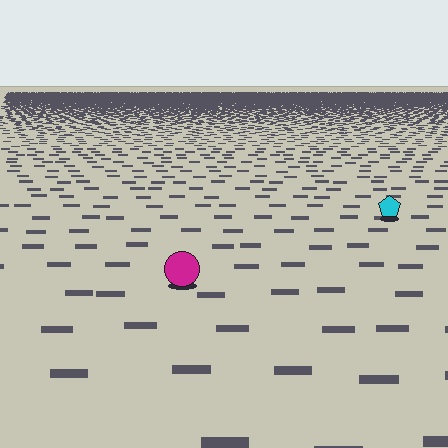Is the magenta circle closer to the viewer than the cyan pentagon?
Yes. The magenta circle is closer — you can tell from the texture gradient: the ground texture is coarser near it.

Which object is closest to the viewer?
The magenta circle is closest. The texture marks near it are larger and more spread out.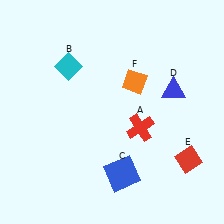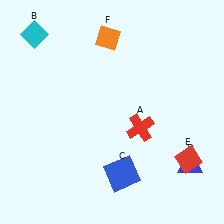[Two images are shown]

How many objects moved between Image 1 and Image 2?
3 objects moved between the two images.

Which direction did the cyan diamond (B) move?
The cyan diamond (B) moved left.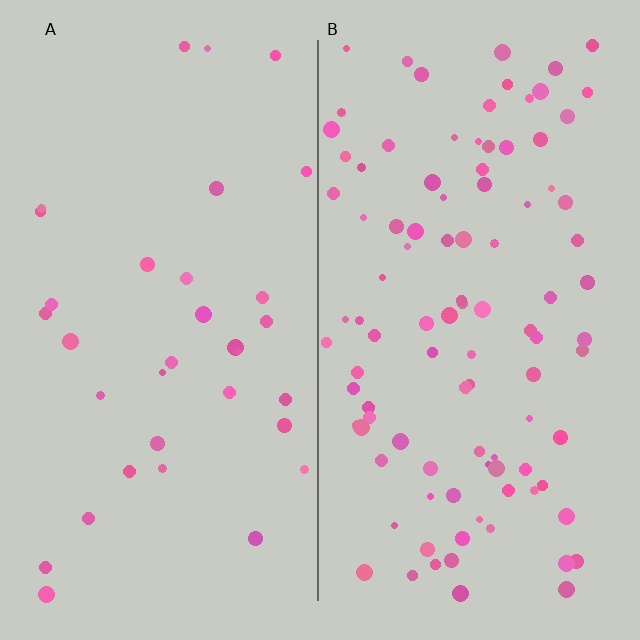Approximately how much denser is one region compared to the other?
Approximately 3.0× — region B over region A.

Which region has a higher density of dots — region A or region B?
B (the right).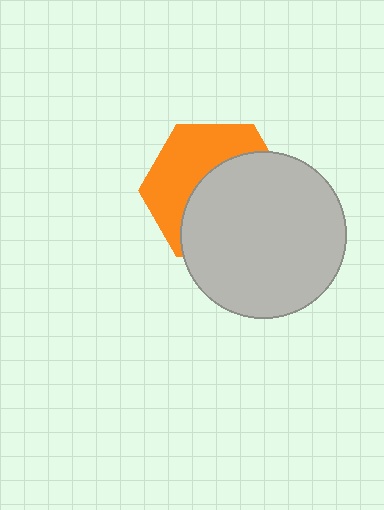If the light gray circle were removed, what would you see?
You would see the complete orange hexagon.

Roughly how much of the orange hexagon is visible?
A small part of it is visible (roughly 44%).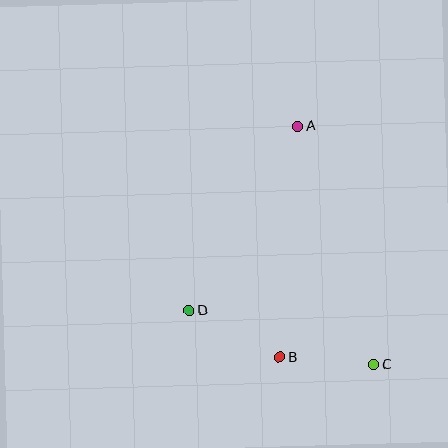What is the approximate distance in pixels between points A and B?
The distance between A and B is approximately 232 pixels.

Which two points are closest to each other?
Points B and C are closest to each other.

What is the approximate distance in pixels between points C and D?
The distance between C and D is approximately 192 pixels.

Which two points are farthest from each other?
Points A and C are farthest from each other.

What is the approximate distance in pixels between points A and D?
The distance between A and D is approximately 214 pixels.